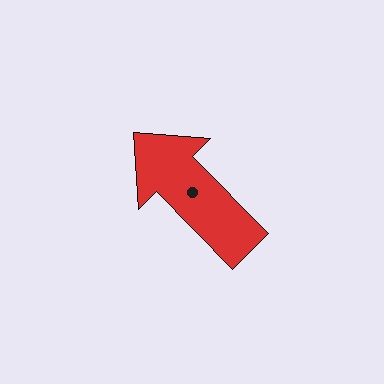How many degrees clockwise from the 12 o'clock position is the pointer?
Approximately 315 degrees.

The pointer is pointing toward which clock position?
Roughly 11 o'clock.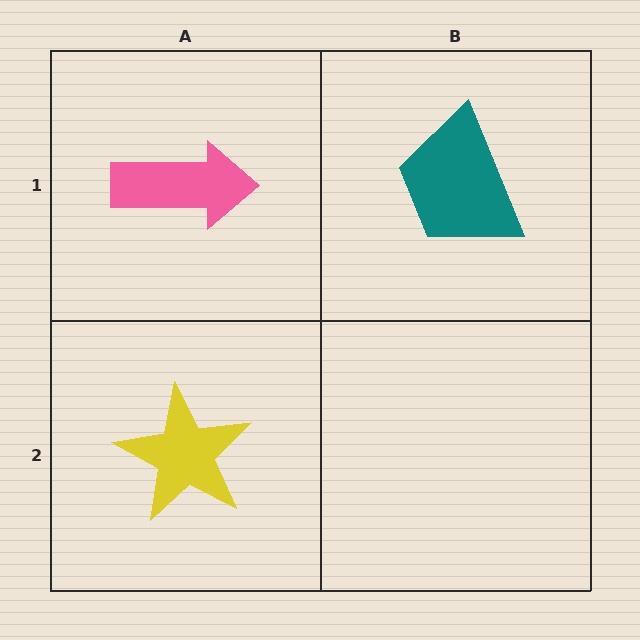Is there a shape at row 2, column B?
No, that cell is empty.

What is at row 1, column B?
A teal trapezoid.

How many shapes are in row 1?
2 shapes.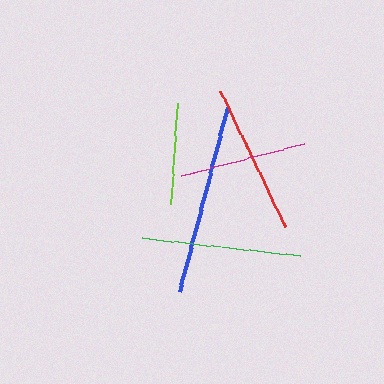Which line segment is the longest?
The blue line is the longest at approximately 190 pixels.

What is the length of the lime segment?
The lime segment is approximately 100 pixels long.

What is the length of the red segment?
The red segment is approximately 150 pixels long.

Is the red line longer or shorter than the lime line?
The red line is longer than the lime line.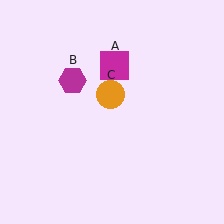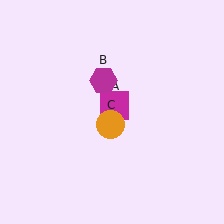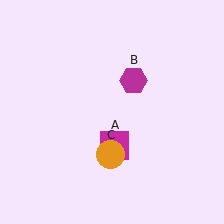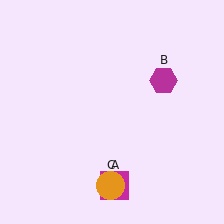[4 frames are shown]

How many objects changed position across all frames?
3 objects changed position: magenta square (object A), magenta hexagon (object B), orange circle (object C).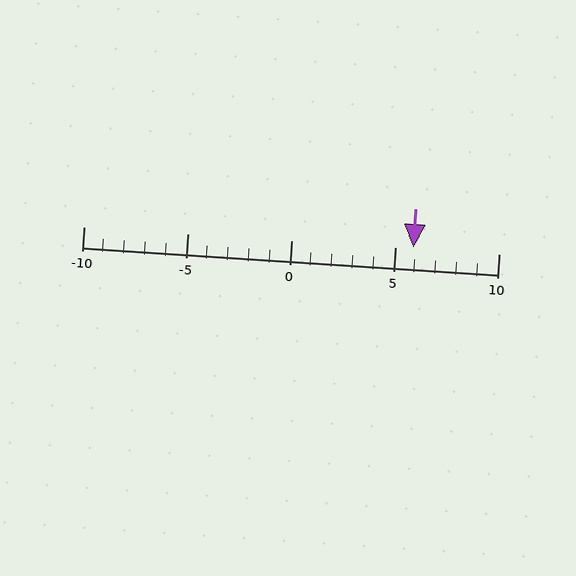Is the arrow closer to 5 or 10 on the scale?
The arrow is closer to 5.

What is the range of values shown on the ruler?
The ruler shows values from -10 to 10.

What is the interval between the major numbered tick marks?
The major tick marks are spaced 5 units apart.